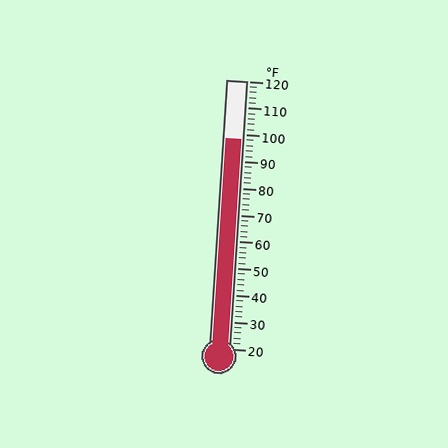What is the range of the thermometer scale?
The thermometer scale ranges from 20°F to 120°F.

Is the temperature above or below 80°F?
The temperature is above 80°F.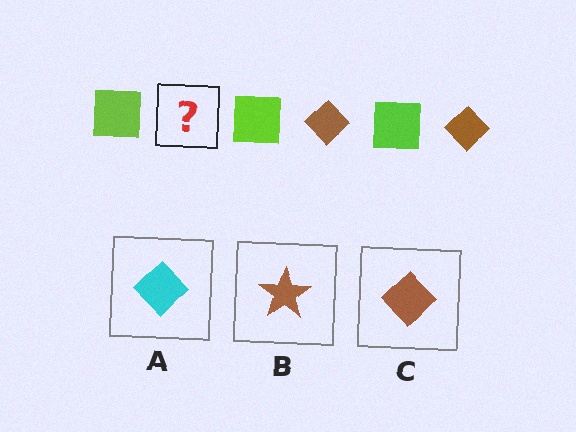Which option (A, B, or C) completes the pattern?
C.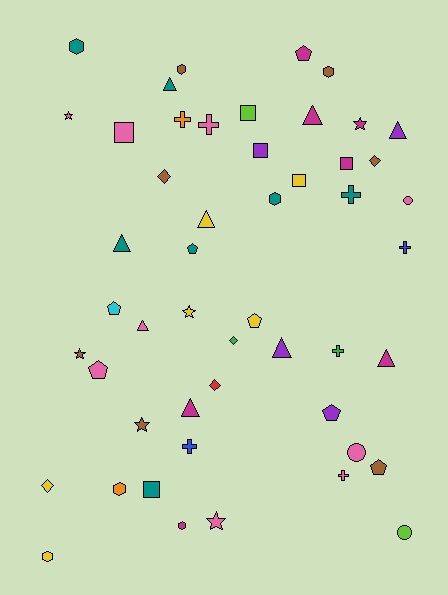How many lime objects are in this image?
There are 2 lime objects.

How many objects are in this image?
There are 50 objects.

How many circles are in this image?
There are 3 circles.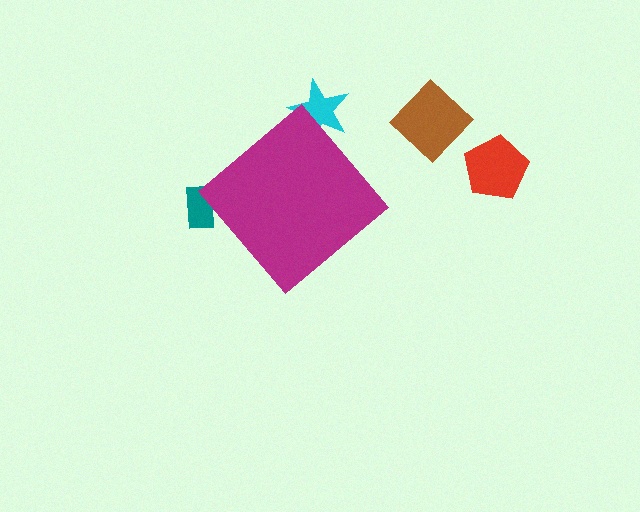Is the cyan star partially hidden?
Yes, the cyan star is partially hidden behind the magenta diamond.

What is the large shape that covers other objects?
A magenta diamond.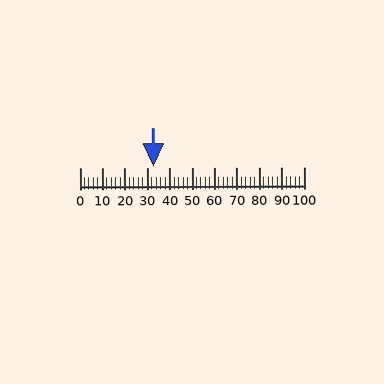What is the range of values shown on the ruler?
The ruler shows values from 0 to 100.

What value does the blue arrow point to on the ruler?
The blue arrow points to approximately 33.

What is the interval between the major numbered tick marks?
The major tick marks are spaced 10 units apart.